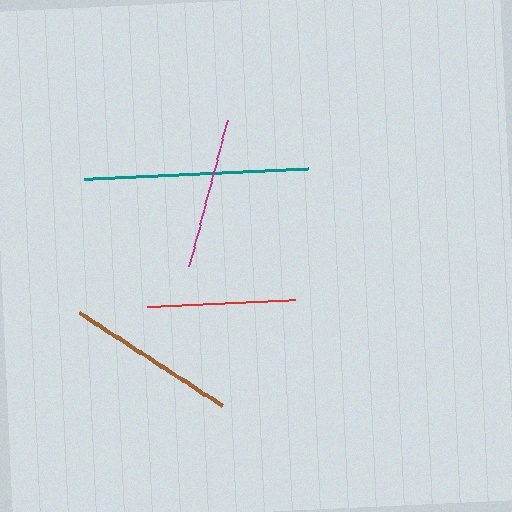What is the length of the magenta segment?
The magenta segment is approximately 151 pixels long.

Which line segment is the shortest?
The red line is the shortest at approximately 148 pixels.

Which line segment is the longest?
The teal line is the longest at approximately 224 pixels.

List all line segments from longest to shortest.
From longest to shortest: teal, brown, magenta, red.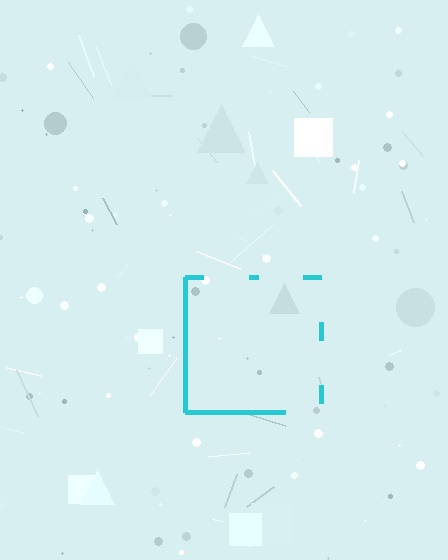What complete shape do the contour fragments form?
The contour fragments form a square.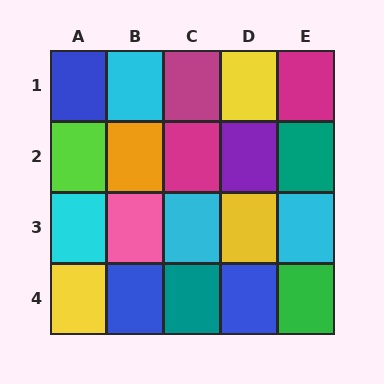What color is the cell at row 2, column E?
Teal.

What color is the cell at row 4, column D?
Blue.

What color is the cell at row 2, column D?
Purple.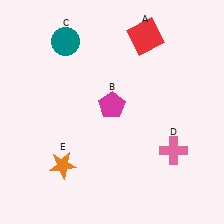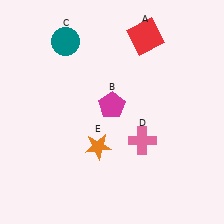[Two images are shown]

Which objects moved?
The objects that moved are: the pink cross (D), the orange star (E).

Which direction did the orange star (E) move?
The orange star (E) moved right.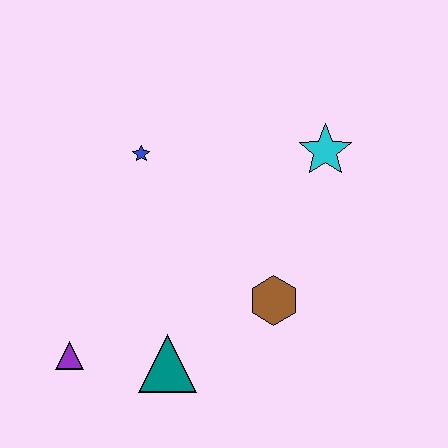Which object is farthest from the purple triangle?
The cyan star is farthest from the purple triangle.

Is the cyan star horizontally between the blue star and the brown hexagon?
No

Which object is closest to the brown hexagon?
The teal triangle is closest to the brown hexagon.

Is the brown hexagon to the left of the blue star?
No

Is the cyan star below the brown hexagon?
No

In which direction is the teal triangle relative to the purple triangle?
The teal triangle is to the right of the purple triangle.